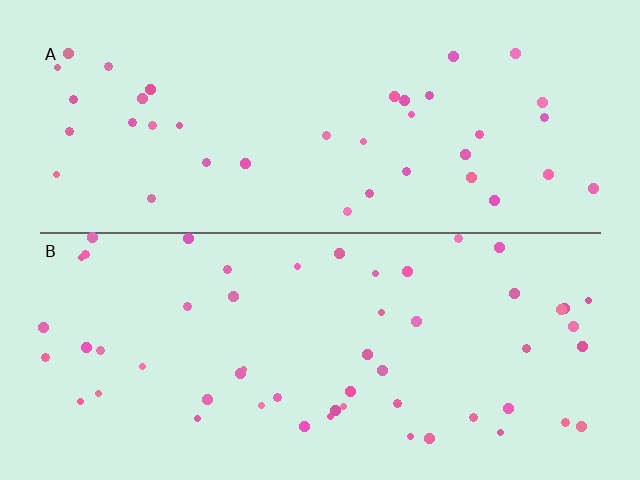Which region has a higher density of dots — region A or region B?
B (the bottom).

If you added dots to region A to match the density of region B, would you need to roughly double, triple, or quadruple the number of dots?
Approximately double.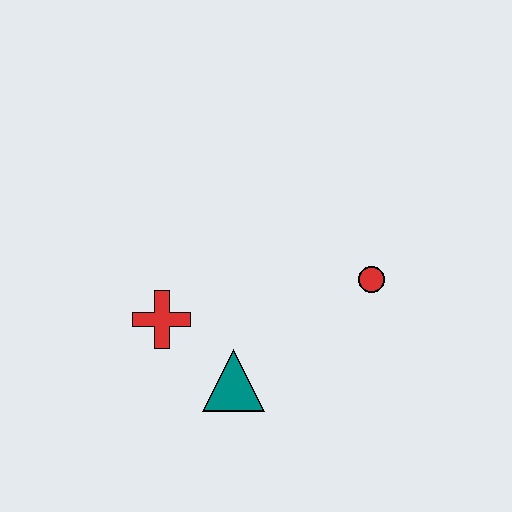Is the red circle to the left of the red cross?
No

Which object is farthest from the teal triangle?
The red circle is farthest from the teal triangle.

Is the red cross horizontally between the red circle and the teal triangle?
No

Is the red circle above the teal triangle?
Yes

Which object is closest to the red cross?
The teal triangle is closest to the red cross.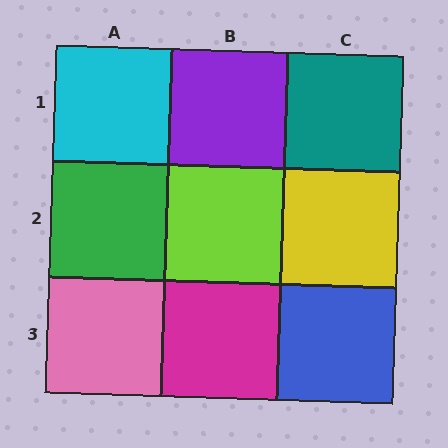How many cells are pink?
1 cell is pink.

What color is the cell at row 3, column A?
Pink.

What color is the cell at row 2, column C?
Yellow.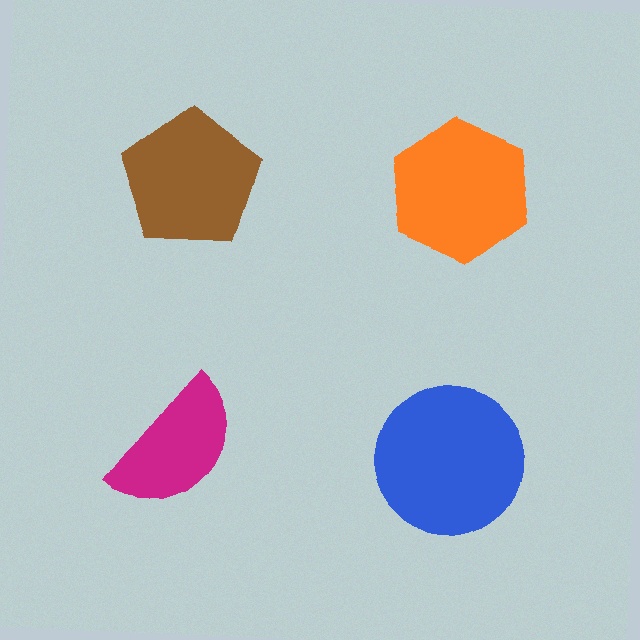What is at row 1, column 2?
An orange hexagon.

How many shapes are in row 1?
2 shapes.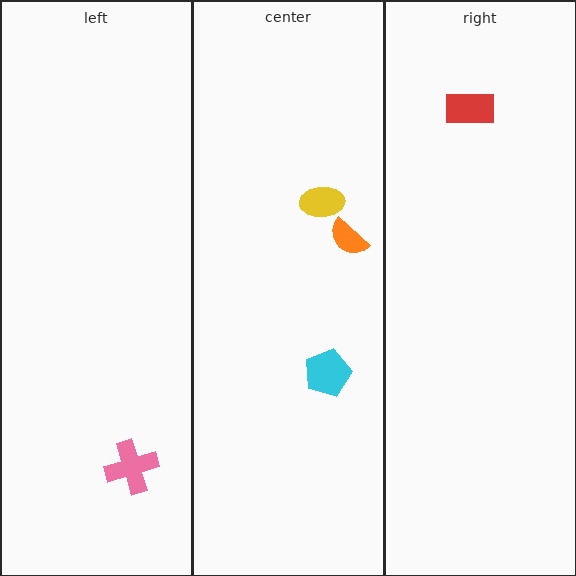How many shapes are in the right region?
1.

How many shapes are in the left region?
1.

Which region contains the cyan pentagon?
The center region.